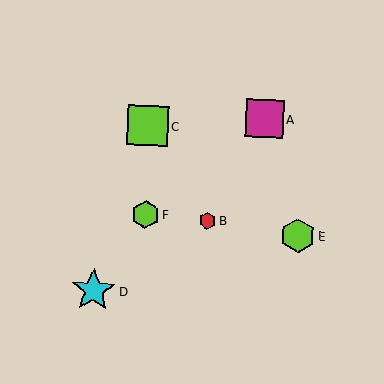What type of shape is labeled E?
Shape E is a lime hexagon.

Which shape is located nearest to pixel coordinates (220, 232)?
The red hexagon (labeled B) at (207, 221) is nearest to that location.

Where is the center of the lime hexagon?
The center of the lime hexagon is at (298, 236).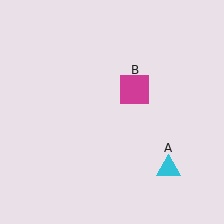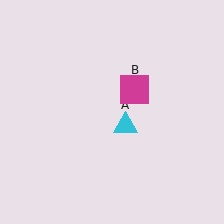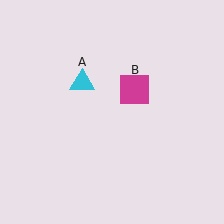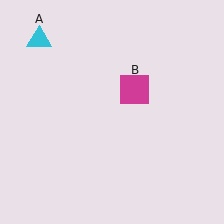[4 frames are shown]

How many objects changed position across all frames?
1 object changed position: cyan triangle (object A).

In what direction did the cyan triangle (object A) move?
The cyan triangle (object A) moved up and to the left.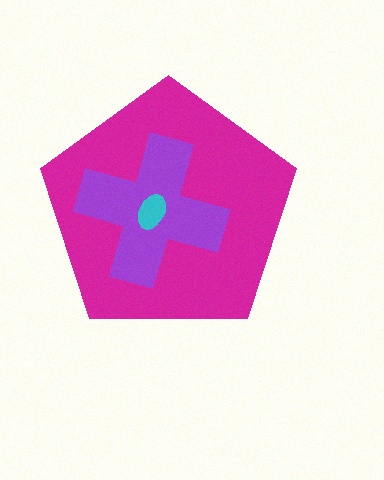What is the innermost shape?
The cyan ellipse.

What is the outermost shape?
The magenta pentagon.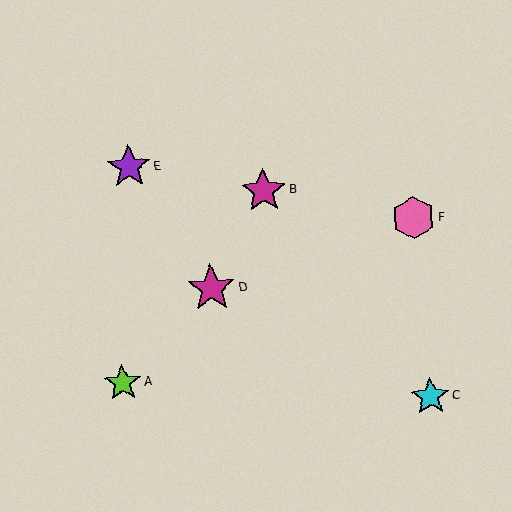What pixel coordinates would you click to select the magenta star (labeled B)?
Click at (263, 191) to select the magenta star B.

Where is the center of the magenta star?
The center of the magenta star is at (263, 191).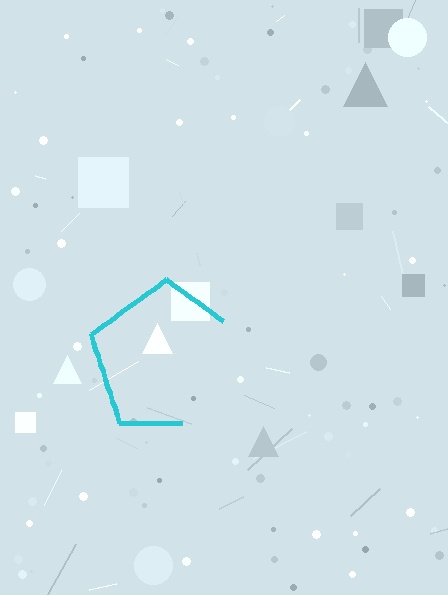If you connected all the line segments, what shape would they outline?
They would outline a pentagon.